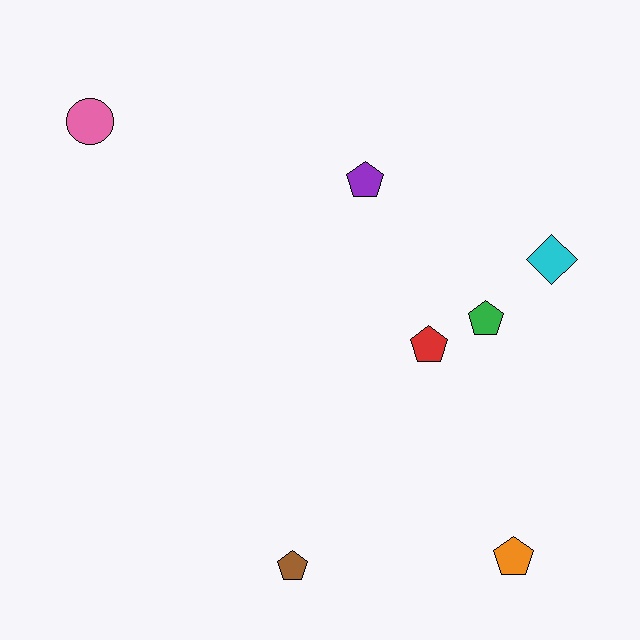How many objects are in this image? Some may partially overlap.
There are 7 objects.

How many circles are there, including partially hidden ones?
There is 1 circle.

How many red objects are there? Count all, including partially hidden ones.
There is 1 red object.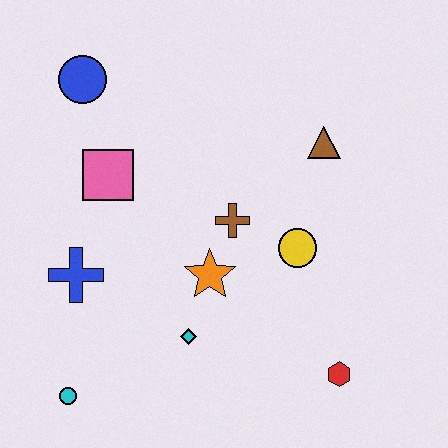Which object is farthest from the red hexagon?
The blue circle is farthest from the red hexagon.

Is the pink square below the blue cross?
No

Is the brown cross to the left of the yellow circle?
Yes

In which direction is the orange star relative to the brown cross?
The orange star is below the brown cross.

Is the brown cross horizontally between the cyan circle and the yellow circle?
Yes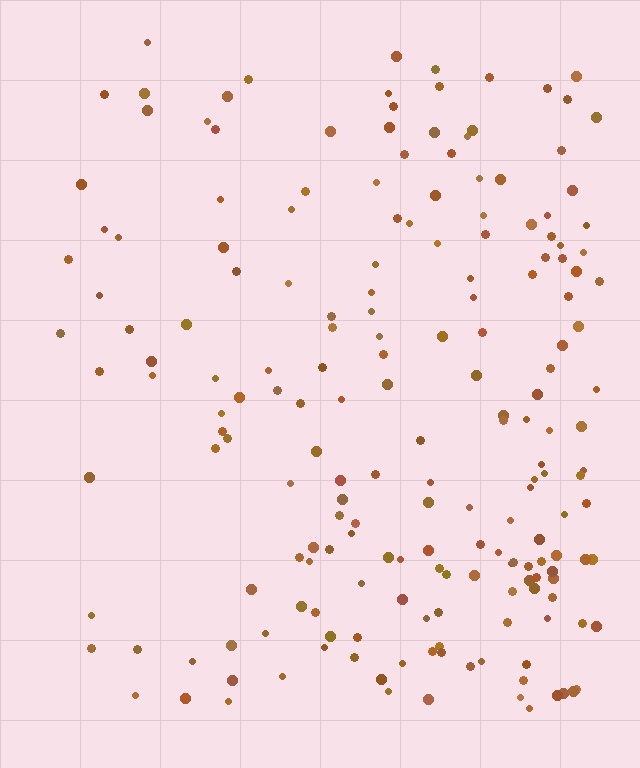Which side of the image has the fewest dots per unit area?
The left.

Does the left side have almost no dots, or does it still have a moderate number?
Still a moderate number, just noticeably fewer than the right.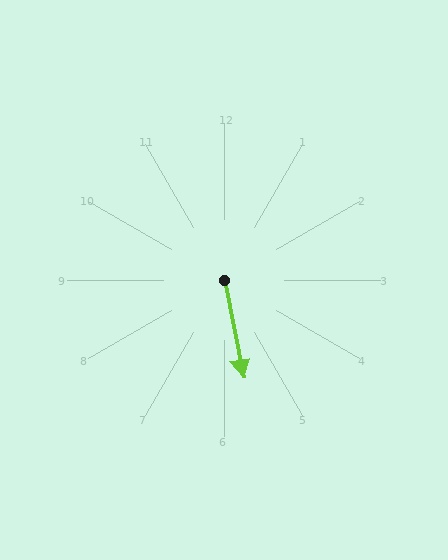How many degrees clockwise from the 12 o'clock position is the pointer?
Approximately 169 degrees.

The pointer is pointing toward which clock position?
Roughly 6 o'clock.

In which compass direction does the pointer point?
South.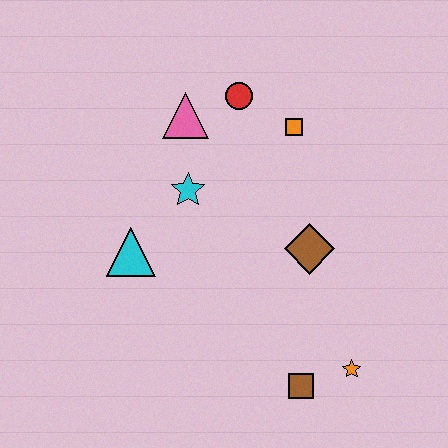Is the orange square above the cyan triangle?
Yes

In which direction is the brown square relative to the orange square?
The brown square is below the orange square.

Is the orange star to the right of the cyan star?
Yes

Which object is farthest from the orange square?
The brown square is farthest from the orange square.